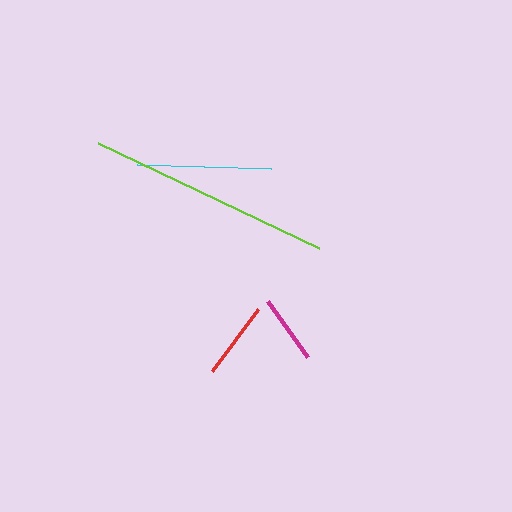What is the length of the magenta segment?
The magenta segment is approximately 68 pixels long.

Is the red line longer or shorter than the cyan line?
The cyan line is longer than the red line.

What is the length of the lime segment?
The lime segment is approximately 244 pixels long.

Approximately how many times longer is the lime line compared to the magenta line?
The lime line is approximately 3.6 times the length of the magenta line.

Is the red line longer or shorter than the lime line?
The lime line is longer than the red line.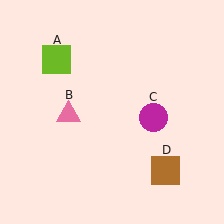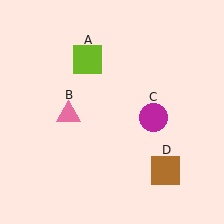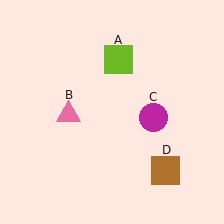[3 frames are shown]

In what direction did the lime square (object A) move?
The lime square (object A) moved right.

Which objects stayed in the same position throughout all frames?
Pink triangle (object B) and magenta circle (object C) and brown square (object D) remained stationary.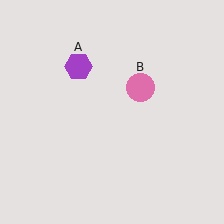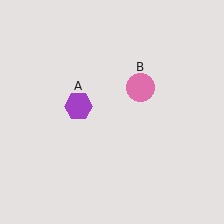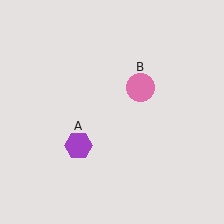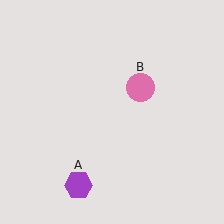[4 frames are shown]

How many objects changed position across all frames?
1 object changed position: purple hexagon (object A).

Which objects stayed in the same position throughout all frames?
Pink circle (object B) remained stationary.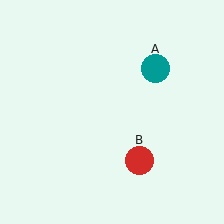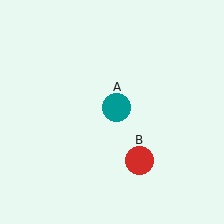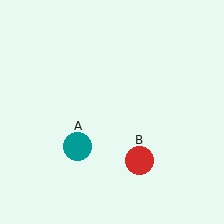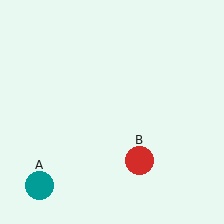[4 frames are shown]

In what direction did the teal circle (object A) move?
The teal circle (object A) moved down and to the left.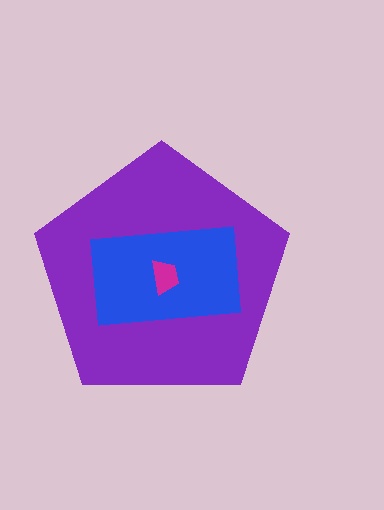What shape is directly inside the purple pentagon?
The blue rectangle.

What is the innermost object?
The magenta trapezoid.